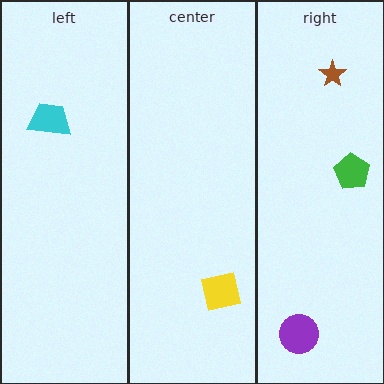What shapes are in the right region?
The green pentagon, the purple circle, the brown star.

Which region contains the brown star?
The right region.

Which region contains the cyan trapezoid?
The left region.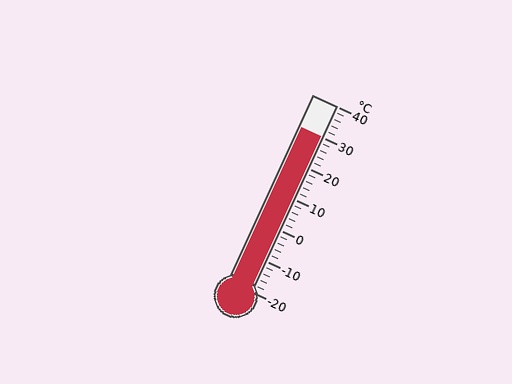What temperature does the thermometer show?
The thermometer shows approximately 30°C.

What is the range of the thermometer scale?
The thermometer scale ranges from -20°C to 40°C.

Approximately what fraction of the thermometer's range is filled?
The thermometer is filled to approximately 85% of its range.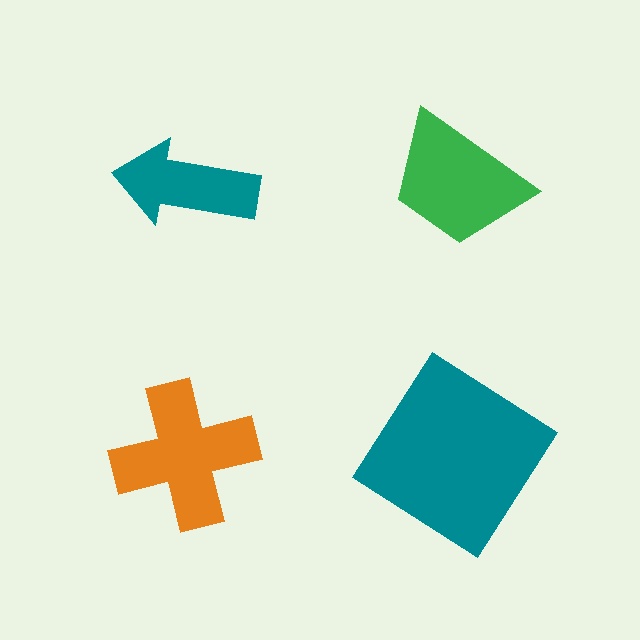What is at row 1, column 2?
A green trapezoid.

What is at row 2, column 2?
A teal diamond.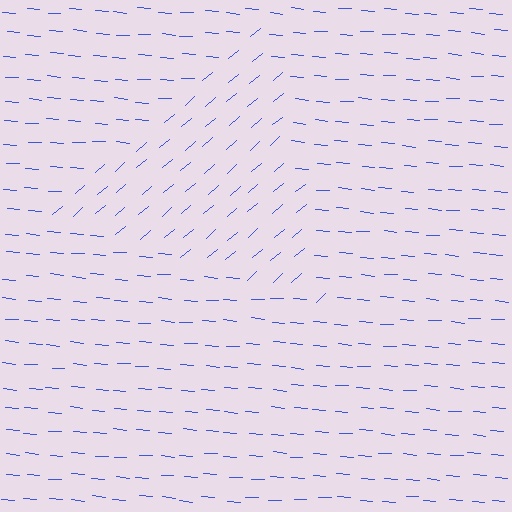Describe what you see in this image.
The image is filled with small blue line segments. A triangle region in the image has lines oriented differently from the surrounding lines, creating a visible texture boundary.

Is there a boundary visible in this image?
Yes, there is a texture boundary formed by a change in line orientation.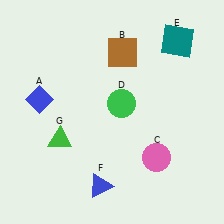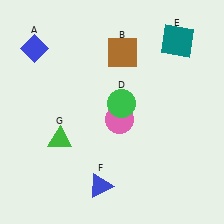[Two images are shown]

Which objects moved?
The objects that moved are: the blue diamond (A), the pink circle (C).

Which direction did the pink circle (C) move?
The pink circle (C) moved up.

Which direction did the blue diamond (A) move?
The blue diamond (A) moved up.